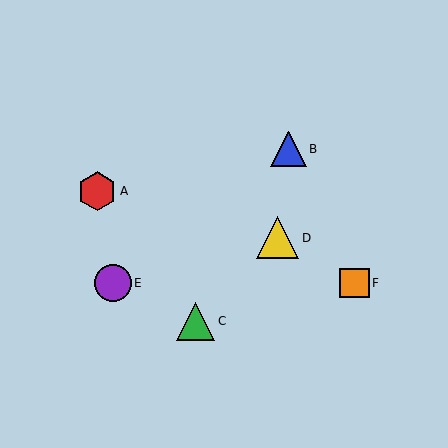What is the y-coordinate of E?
Object E is at y≈283.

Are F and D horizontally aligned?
No, F is at y≈283 and D is at y≈238.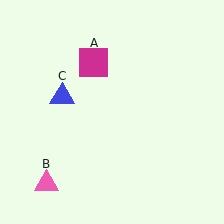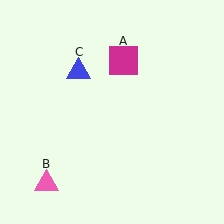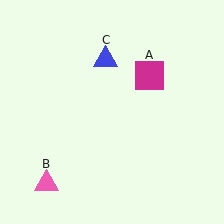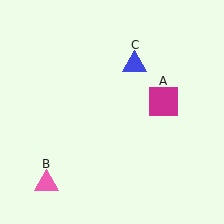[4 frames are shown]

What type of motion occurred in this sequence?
The magenta square (object A), blue triangle (object C) rotated clockwise around the center of the scene.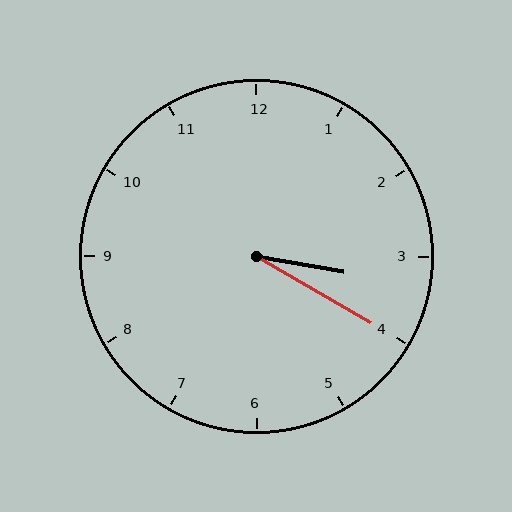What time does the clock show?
3:20.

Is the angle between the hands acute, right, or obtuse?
It is acute.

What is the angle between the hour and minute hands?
Approximately 20 degrees.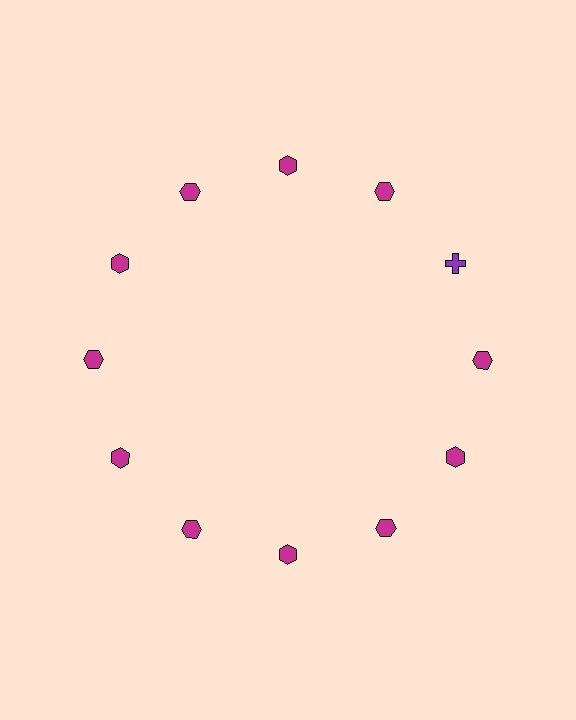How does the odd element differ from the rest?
It differs in both color (purple instead of magenta) and shape (cross instead of hexagon).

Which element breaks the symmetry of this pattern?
The purple cross at roughly the 2 o'clock position breaks the symmetry. All other shapes are magenta hexagons.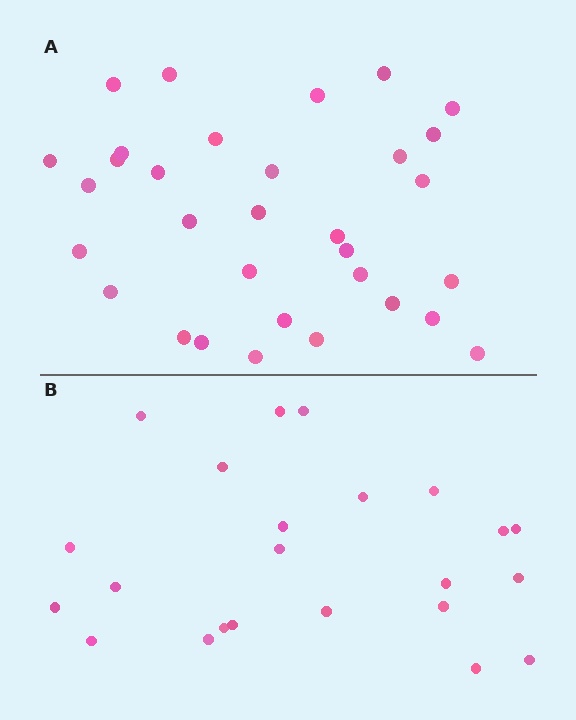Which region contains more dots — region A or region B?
Region A (the top region) has more dots.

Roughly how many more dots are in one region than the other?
Region A has roughly 8 or so more dots than region B.